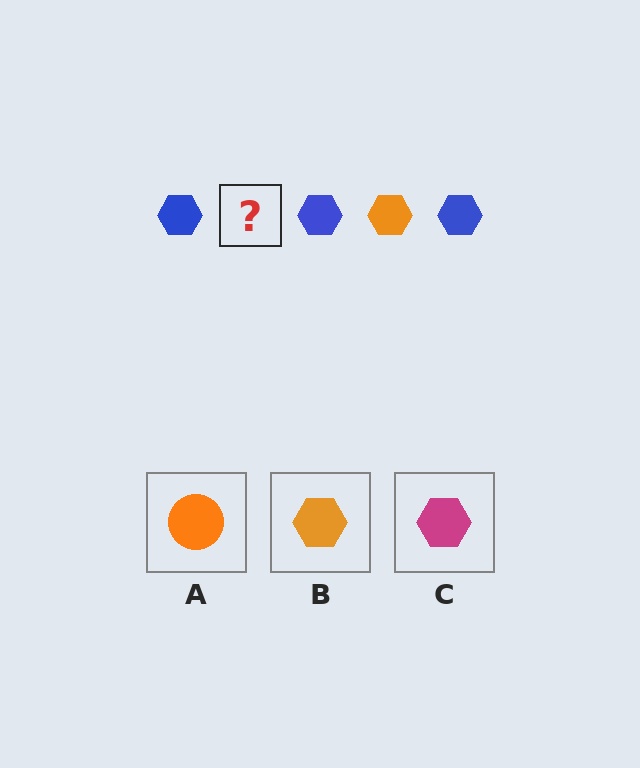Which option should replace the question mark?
Option B.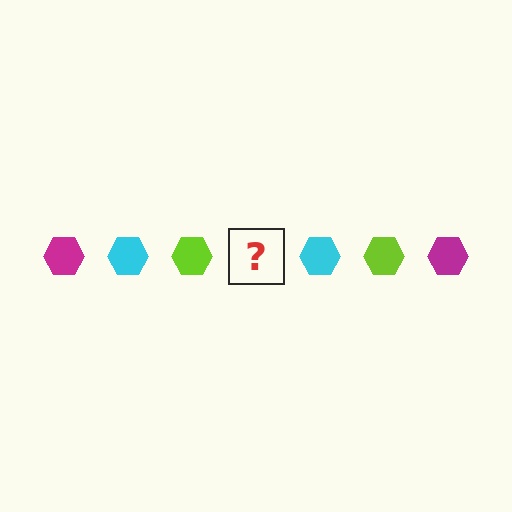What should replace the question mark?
The question mark should be replaced with a magenta hexagon.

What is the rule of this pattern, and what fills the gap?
The rule is that the pattern cycles through magenta, cyan, lime hexagons. The gap should be filled with a magenta hexagon.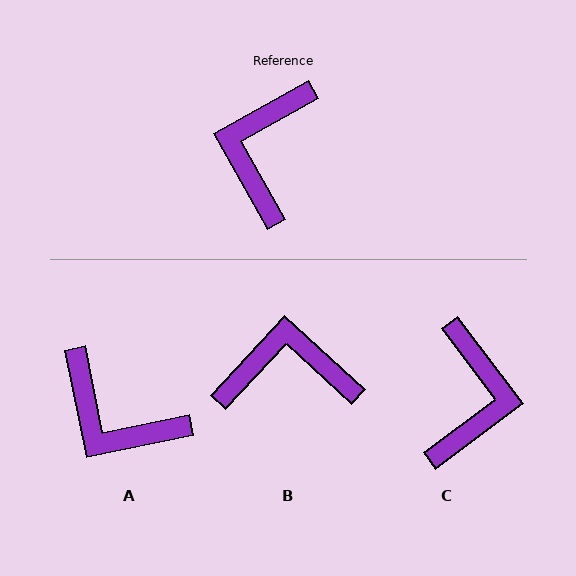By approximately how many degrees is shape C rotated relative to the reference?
Approximately 173 degrees clockwise.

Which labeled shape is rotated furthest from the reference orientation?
C, about 173 degrees away.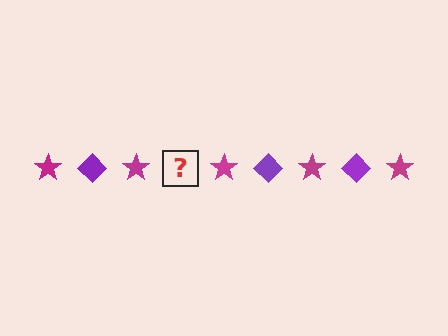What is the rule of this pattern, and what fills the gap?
The rule is that the pattern alternates between magenta star and purple diamond. The gap should be filled with a purple diamond.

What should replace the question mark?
The question mark should be replaced with a purple diamond.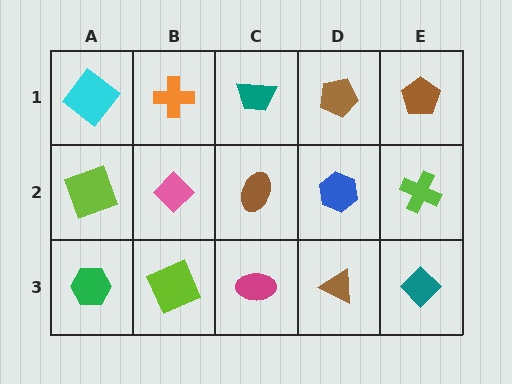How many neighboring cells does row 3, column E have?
2.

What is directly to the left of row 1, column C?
An orange cross.